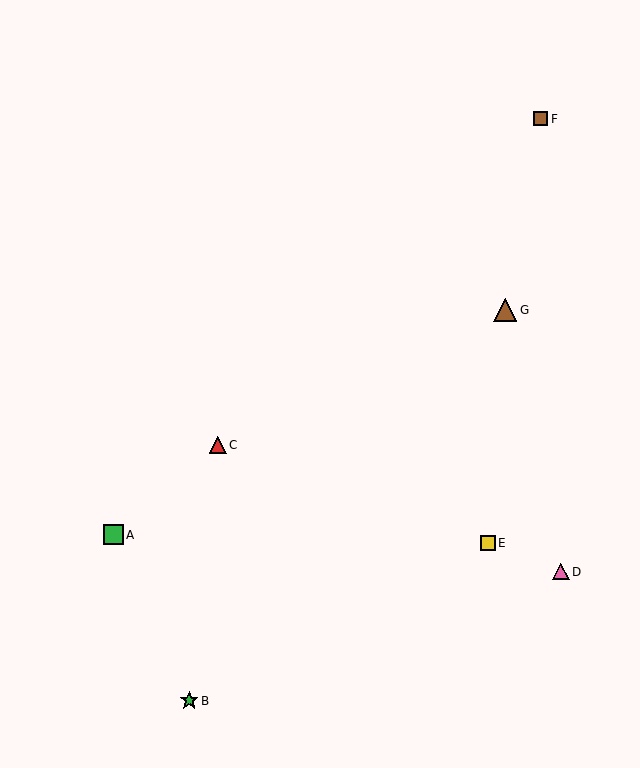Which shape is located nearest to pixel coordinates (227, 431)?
The red triangle (labeled C) at (218, 445) is nearest to that location.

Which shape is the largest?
The brown triangle (labeled G) is the largest.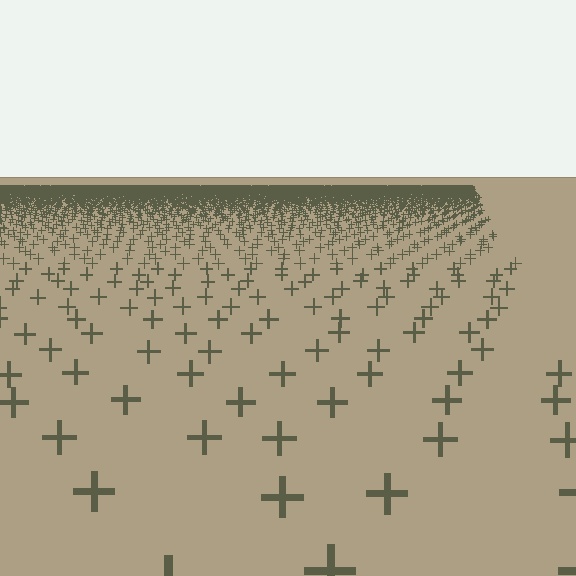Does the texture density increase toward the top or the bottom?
Density increases toward the top.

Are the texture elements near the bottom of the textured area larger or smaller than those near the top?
Larger. Near the bottom, elements are closer to the viewer and appear at a bigger on-screen size.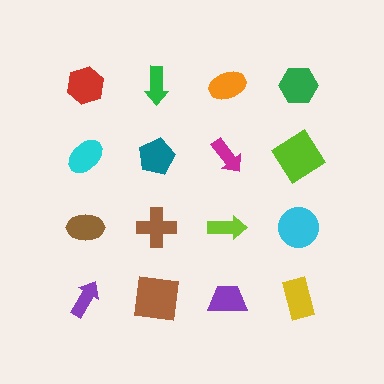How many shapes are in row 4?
4 shapes.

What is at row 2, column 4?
A lime diamond.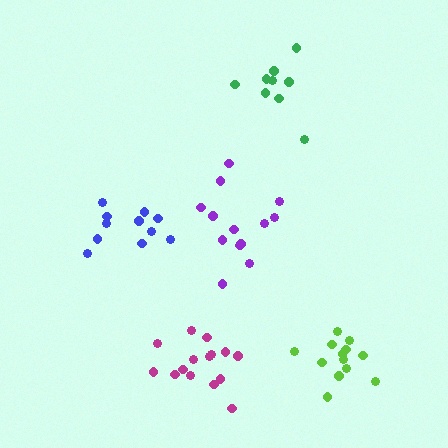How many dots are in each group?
Group 1: 13 dots, Group 2: 9 dots, Group 3: 13 dots, Group 4: 11 dots, Group 5: 15 dots (61 total).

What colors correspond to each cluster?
The clusters are colored: lime, green, purple, blue, magenta.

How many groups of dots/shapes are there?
There are 5 groups.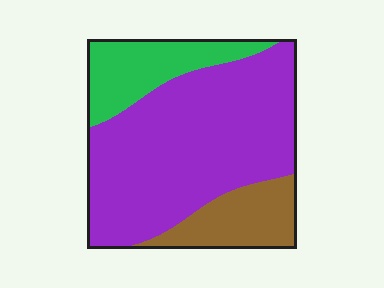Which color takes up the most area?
Purple, at roughly 65%.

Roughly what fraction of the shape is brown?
Brown covers around 15% of the shape.